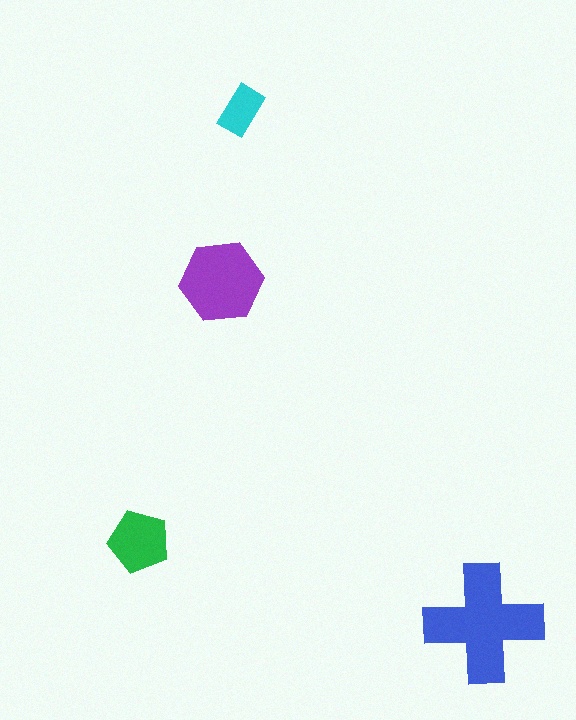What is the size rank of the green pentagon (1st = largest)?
3rd.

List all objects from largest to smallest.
The blue cross, the purple hexagon, the green pentagon, the cyan rectangle.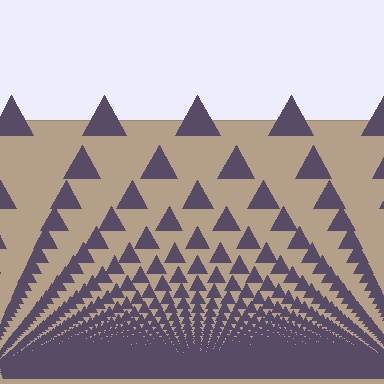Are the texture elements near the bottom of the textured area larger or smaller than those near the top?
Smaller. The gradient is inverted — elements near the bottom are smaller and denser.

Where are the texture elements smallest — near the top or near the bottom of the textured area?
Near the bottom.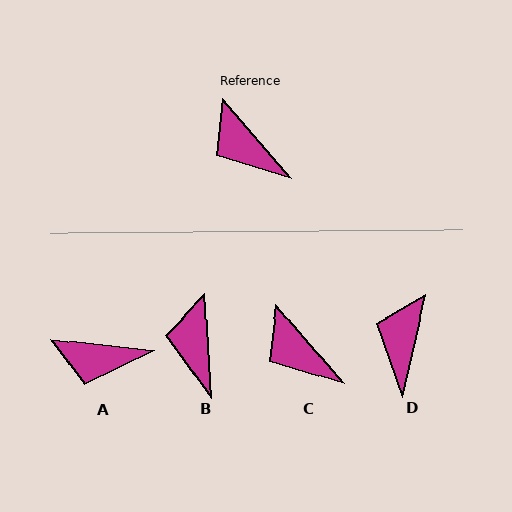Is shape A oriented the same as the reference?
No, it is off by about 43 degrees.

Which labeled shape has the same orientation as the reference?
C.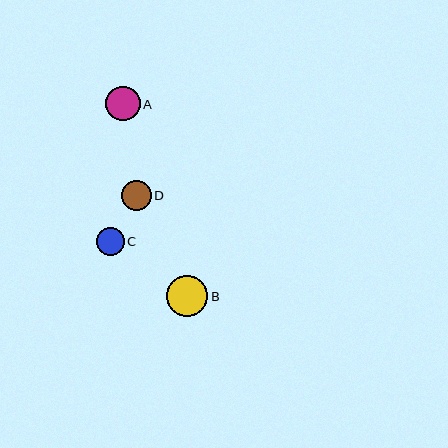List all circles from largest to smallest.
From largest to smallest: B, A, D, C.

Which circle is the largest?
Circle B is the largest with a size of approximately 41 pixels.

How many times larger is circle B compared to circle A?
Circle B is approximately 1.2 times the size of circle A.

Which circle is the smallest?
Circle C is the smallest with a size of approximately 27 pixels.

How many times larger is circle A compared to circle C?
Circle A is approximately 1.3 times the size of circle C.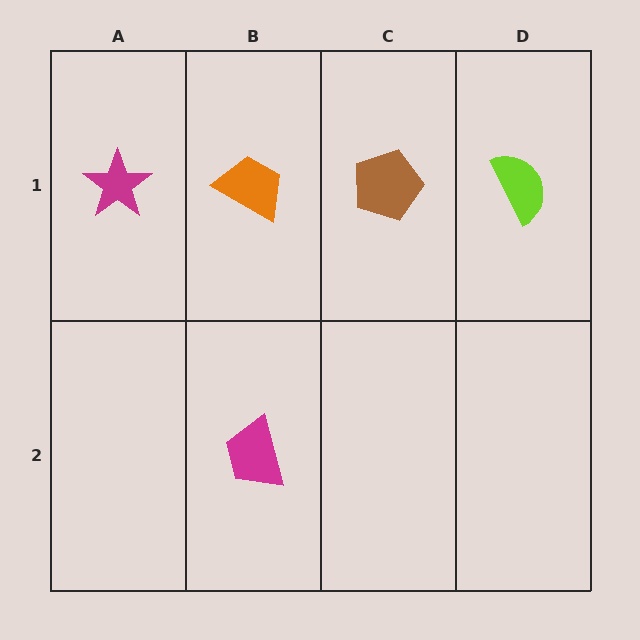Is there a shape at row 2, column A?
No, that cell is empty.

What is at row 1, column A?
A magenta star.